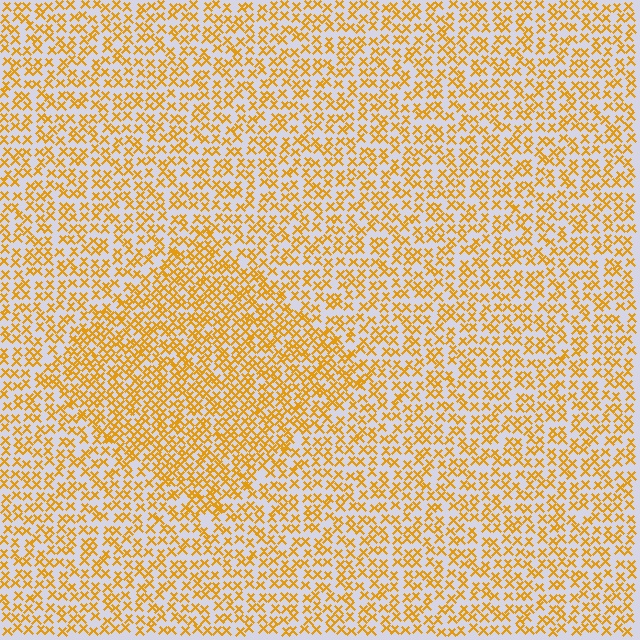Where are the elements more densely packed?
The elements are more densely packed inside the diamond boundary.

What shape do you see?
I see a diamond.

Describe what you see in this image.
The image contains small orange elements arranged at two different densities. A diamond-shaped region is visible where the elements are more densely packed than the surrounding area.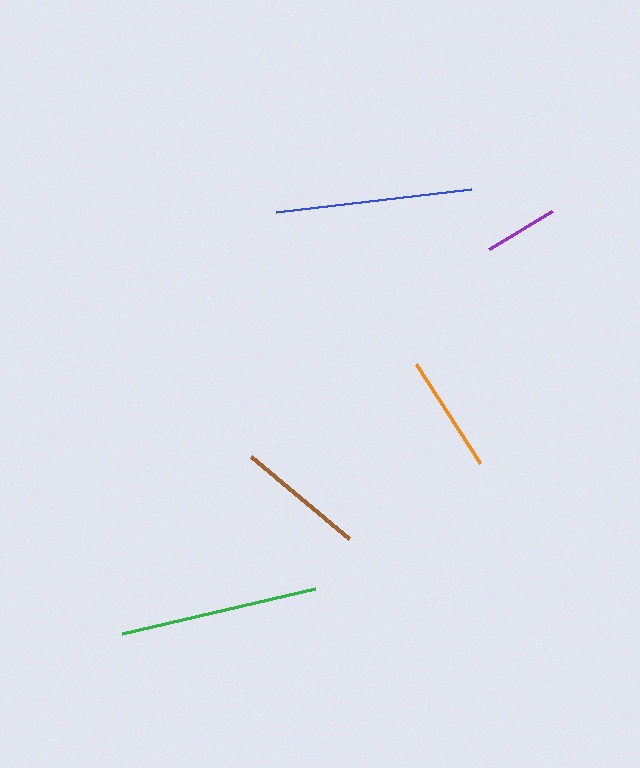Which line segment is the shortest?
The purple line is the shortest at approximately 73 pixels.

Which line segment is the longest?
The green line is the longest at approximately 198 pixels.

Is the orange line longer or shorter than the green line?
The green line is longer than the orange line.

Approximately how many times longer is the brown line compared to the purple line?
The brown line is approximately 1.7 times the length of the purple line.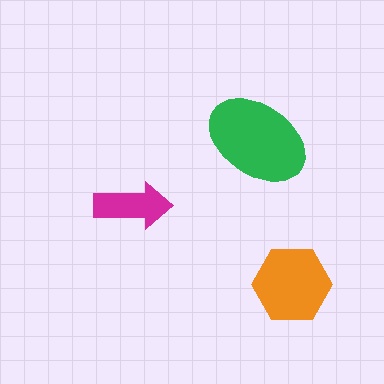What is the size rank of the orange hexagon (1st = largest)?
2nd.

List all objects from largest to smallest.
The green ellipse, the orange hexagon, the magenta arrow.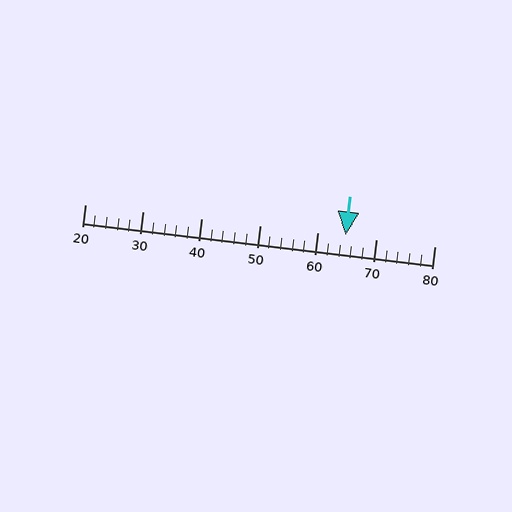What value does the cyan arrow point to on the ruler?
The cyan arrow points to approximately 65.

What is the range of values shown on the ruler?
The ruler shows values from 20 to 80.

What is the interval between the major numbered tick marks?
The major tick marks are spaced 10 units apart.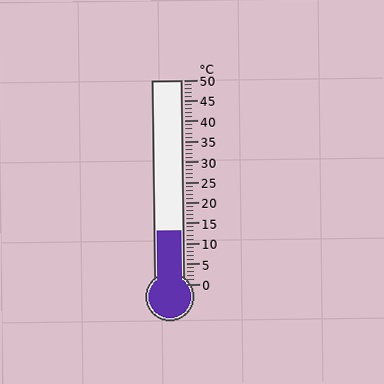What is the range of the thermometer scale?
The thermometer scale ranges from 0°C to 50°C.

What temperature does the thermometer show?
The thermometer shows approximately 13°C.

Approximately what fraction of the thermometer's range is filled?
The thermometer is filled to approximately 25% of its range.